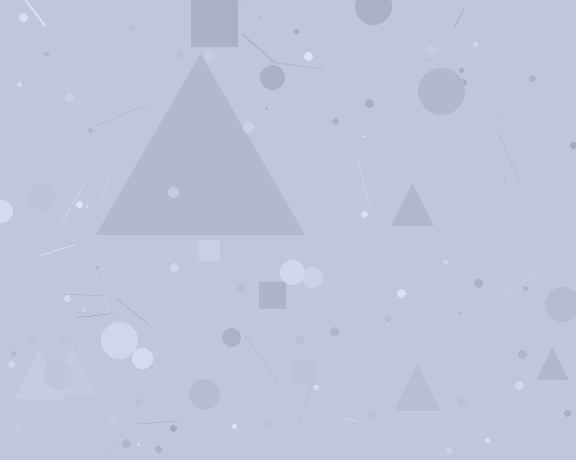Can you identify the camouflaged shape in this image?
The camouflaged shape is a triangle.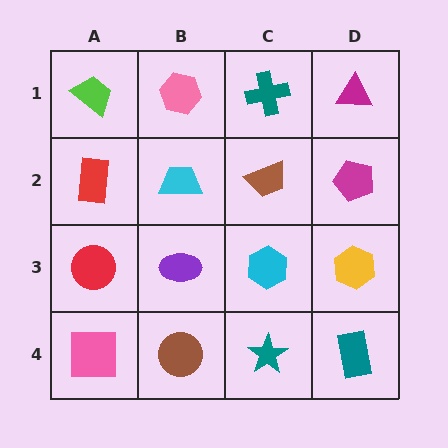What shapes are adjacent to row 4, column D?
A yellow hexagon (row 3, column D), a teal star (row 4, column C).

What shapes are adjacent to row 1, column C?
A brown trapezoid (row 2, column C), a pink hexagon (row 1, column B), a magenta triangle (row 1, column D).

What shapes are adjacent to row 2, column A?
A lime trapezoid (row 1, column A), a red circle (row 3, column A), a cyan trapezoid (row 2, column B).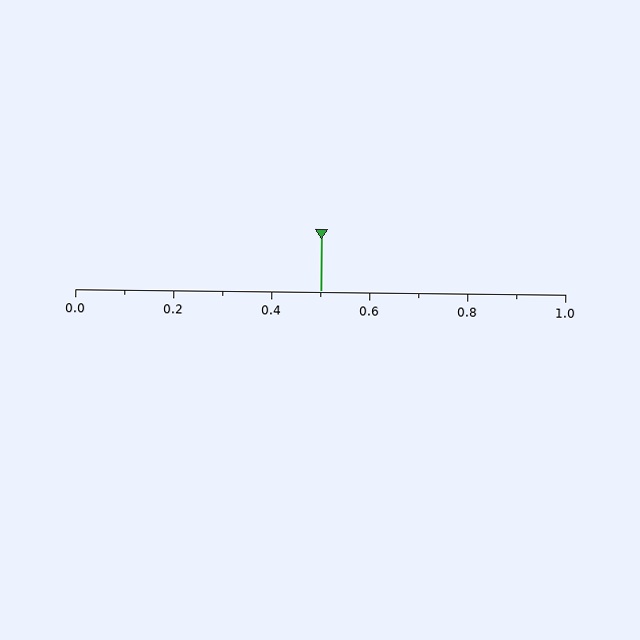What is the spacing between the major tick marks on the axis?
The major ticks are spaced 0.2 apart.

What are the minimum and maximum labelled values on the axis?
The axis runs from 0.0 to 1.0.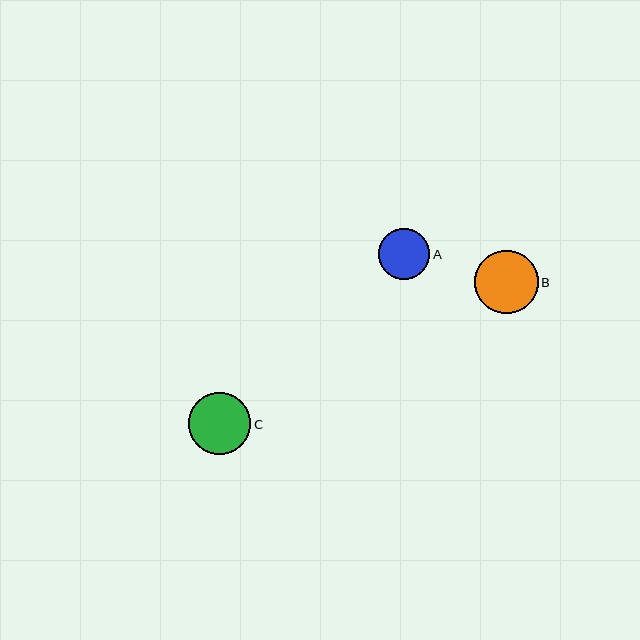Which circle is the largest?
Circle B is the largest with a size of approximately 63 pixels.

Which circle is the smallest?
Circle A is the smallest with a size of approximately 51 pixels.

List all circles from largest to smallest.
From largest to smallest: B, C, A.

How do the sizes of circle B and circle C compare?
Circle B and circle C are approximately the same size.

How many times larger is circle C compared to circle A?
Circle C is approximately 1.2 times the size of circle A.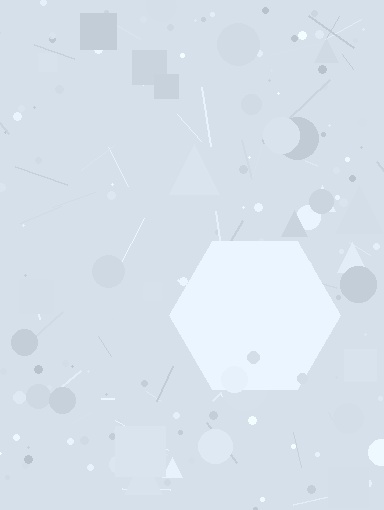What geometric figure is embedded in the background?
A hexagon is embedded in the background.